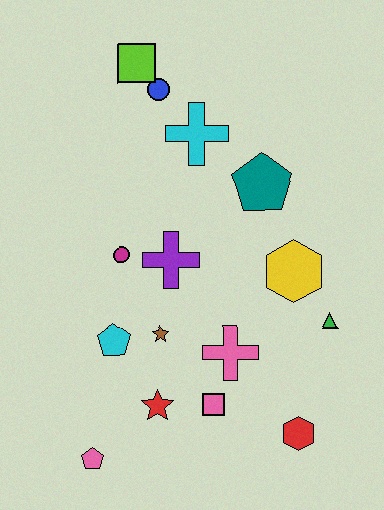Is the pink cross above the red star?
Yes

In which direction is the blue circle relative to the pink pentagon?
The blue circle is above the pink pentagon.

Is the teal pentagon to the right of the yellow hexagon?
No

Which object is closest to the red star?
The pink square is closest to the red star.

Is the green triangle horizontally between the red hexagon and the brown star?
No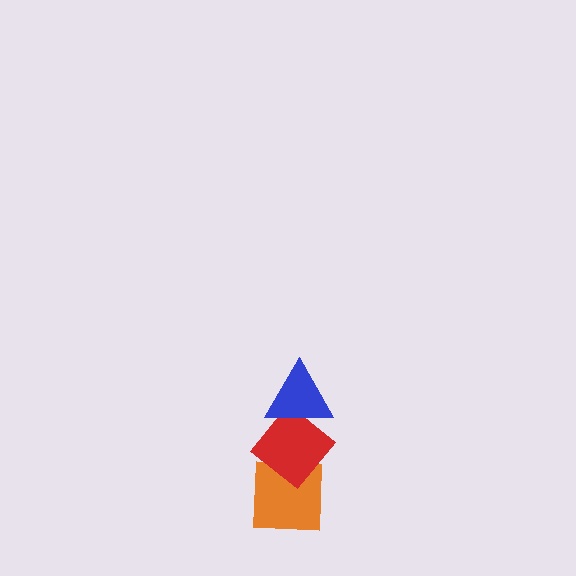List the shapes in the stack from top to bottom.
From top to bottom: the blue triangle, the red diamond, the orange square.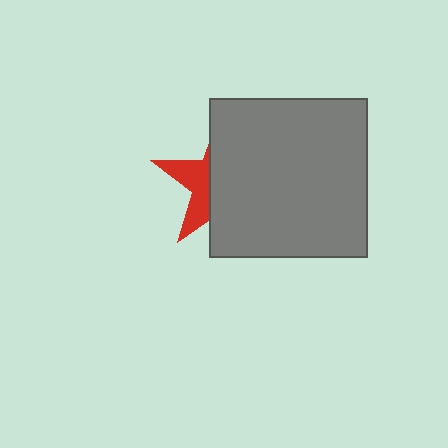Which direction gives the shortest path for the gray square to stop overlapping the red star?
Moving right gives the shortest separation.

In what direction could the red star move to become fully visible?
The red star could move left. That would shift it out from behind the gray square entirely.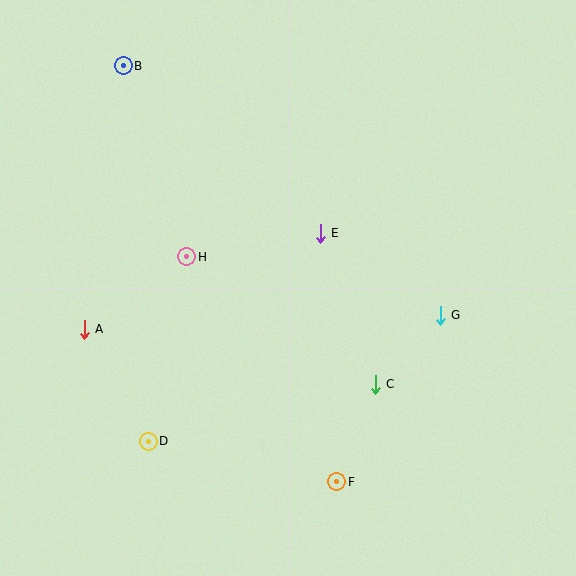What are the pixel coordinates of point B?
Point B is at (123, 66).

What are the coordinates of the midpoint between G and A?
The midpoint between G and A is at (262, 322).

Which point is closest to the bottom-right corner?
Point F is closest to the bottom-right corner.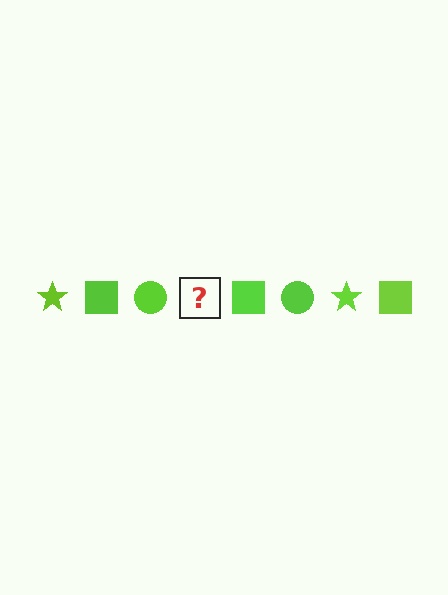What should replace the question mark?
The question mark should be replaced with a lime star.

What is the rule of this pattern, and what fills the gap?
The rule is that the pattern cycles through star, square, circle shapes in lime. The gap should be filled with a lime star.